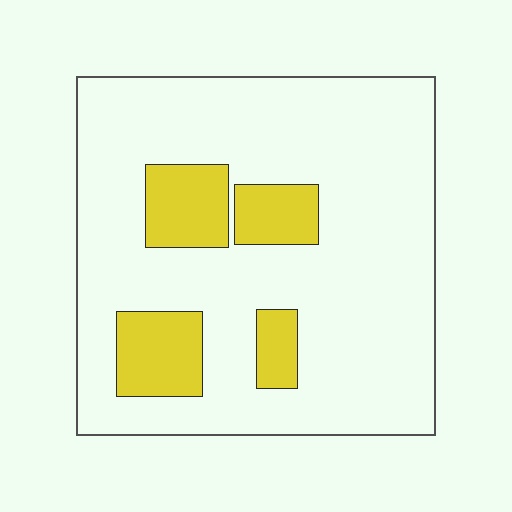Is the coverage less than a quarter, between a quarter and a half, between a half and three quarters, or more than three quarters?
Less than a quarter.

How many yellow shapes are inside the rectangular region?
4.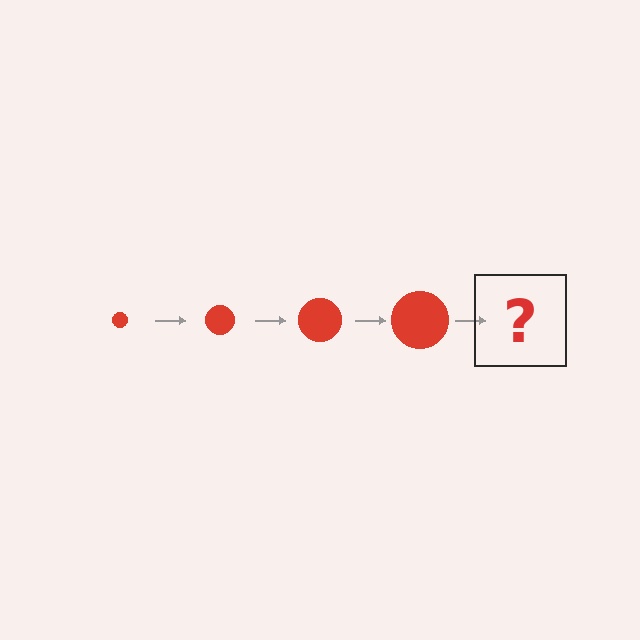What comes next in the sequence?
The next element should be a red circle, larger than the previous one.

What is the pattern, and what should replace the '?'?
The pattern is that the circle gets progressively larger each step. The '?' should be a red circle, larger than the previous one.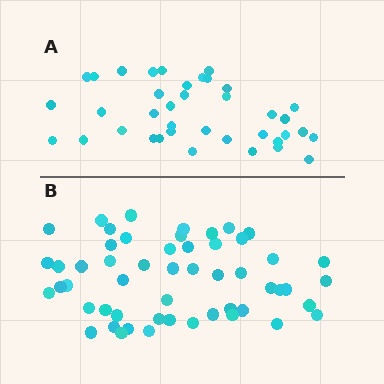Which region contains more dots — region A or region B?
Region B (the bottom region) has more dots.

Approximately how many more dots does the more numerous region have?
Region B has approximately 15 more dots than region A.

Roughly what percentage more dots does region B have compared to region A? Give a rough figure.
About 40% more.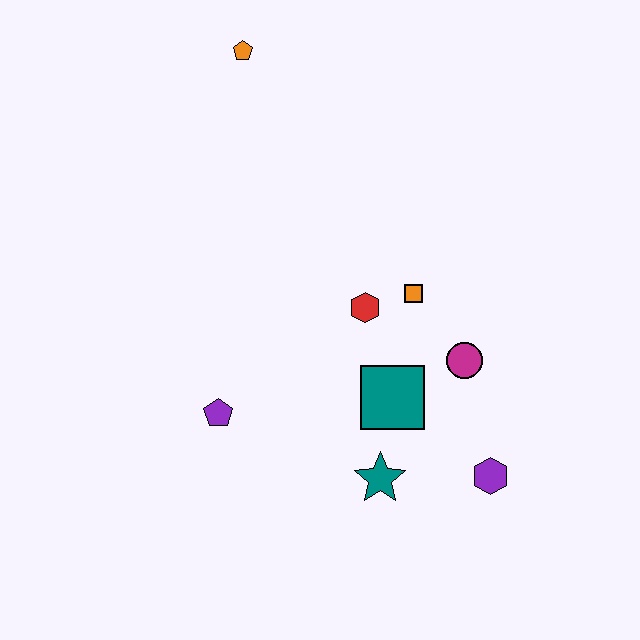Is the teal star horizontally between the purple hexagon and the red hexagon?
Yes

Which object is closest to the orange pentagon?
The red hexagon is closest to the orange pentagon.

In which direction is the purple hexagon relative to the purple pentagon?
The purple hexagon is to the right of the purple pentagon.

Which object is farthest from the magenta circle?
The orange pentagon is farthest from the magenta circle.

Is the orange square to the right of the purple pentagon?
Yes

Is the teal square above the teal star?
Yes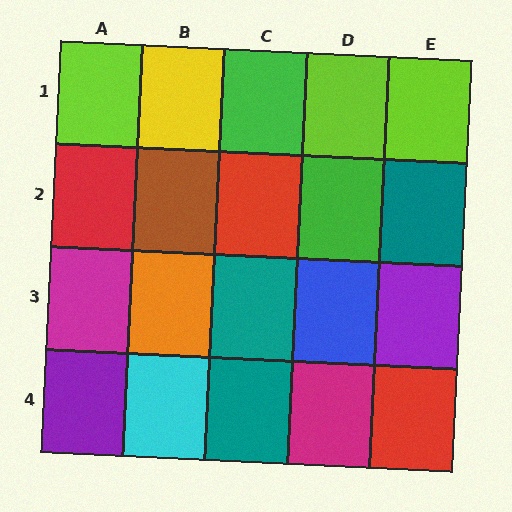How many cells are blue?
1 cell is blue.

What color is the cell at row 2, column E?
Teal.